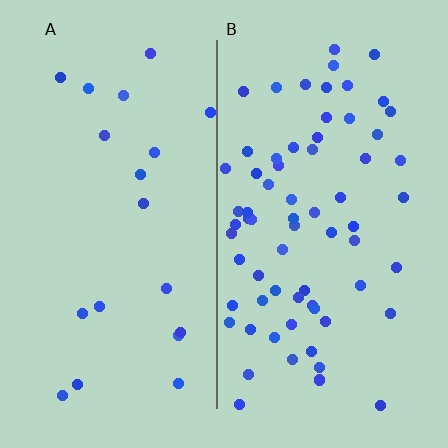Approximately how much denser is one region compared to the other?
Approximately 3.5× — region B over region A.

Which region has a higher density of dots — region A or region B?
B (the right).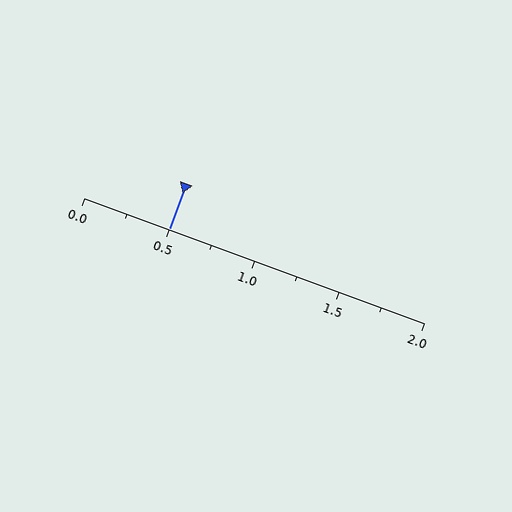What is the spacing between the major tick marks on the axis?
The major ticks are spaced 0.5 apart.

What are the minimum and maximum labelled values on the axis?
The axis runs from 0.0 to 2.0.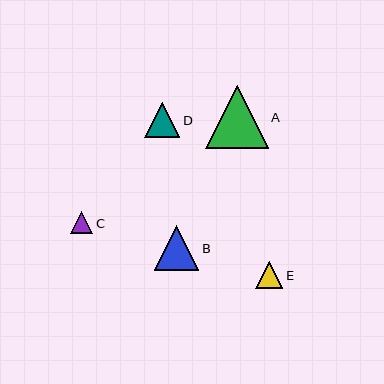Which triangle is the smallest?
Triangle C is the smallest with a size of approximately 22 pixels.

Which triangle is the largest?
Triangle A is the largest with a size of approximately 63 pixels.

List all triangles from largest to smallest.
From largest to smallest: A, B, D, E, C.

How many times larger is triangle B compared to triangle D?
Triangle B is approximately 1.3 times the size of triangle D.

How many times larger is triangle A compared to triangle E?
Triangle A is approximately 2.3 times the size of triangle E.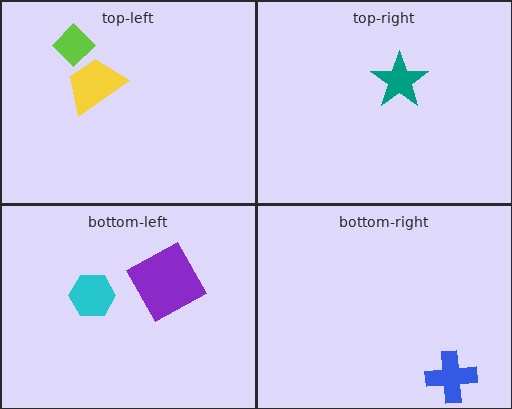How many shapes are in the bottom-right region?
1.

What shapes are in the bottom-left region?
The purple square, the cyan hexagon.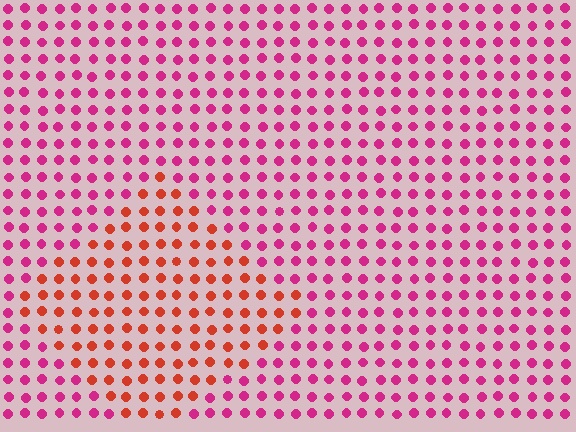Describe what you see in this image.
The image is filled with small magenta elements in a uniform arrangement. A diamond-shaped region is visible where the elements are tinted to a slightly different hue, forming a subtle color boundary.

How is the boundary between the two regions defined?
The boundary is defined purely by a slight shift in hue (about 42 degrees). Spacing, size, and orientation are identical on both sides.